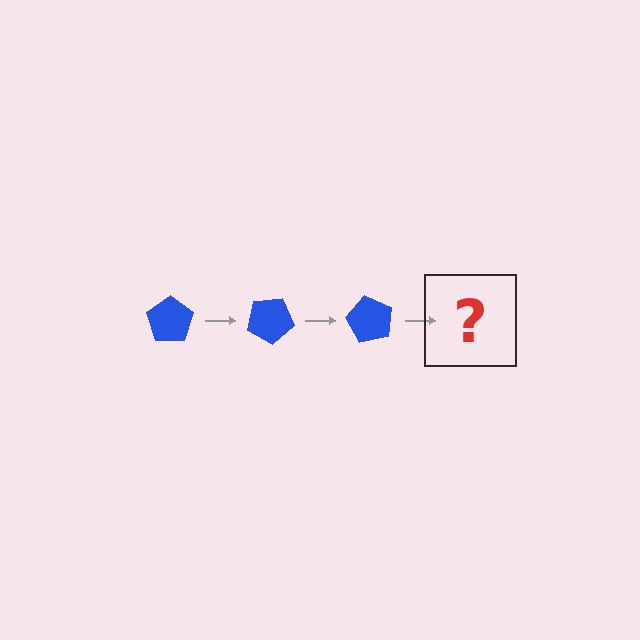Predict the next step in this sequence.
The next step is a blue pentagon rotated 90 degrees.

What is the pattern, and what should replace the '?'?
The pattern is that the pentagon rotates 30 degrees each step. The '?' should be a blue pentagon rotated 90 degrees.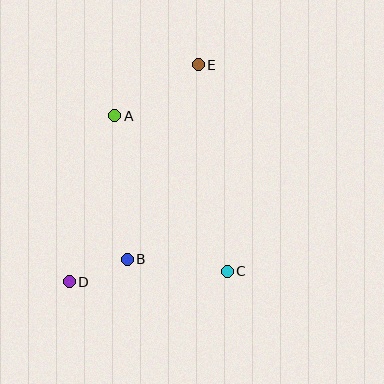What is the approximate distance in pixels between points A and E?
The distance between A and E is approximately 98 pixels.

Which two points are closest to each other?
Points B and D are closest to each other.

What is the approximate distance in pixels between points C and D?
The distance between C and D is approximately 158 pixels.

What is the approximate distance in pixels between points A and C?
The distance between A and C is approximately 192 pixels.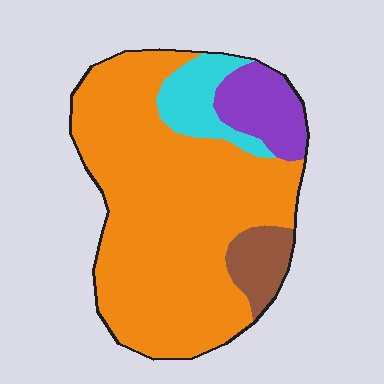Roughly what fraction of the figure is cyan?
Cyan covers 9% of the figure.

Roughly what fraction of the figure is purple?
Purple takes up about one tenth (1/10) of the figure.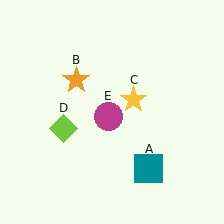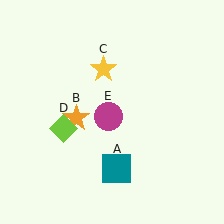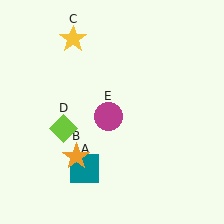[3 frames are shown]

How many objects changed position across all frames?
3 objects changed position: teal square (object A), orange star (object B), yellow star (object C).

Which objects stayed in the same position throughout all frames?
Lime diamond (object D) and magenta circle (object E) remained stationary.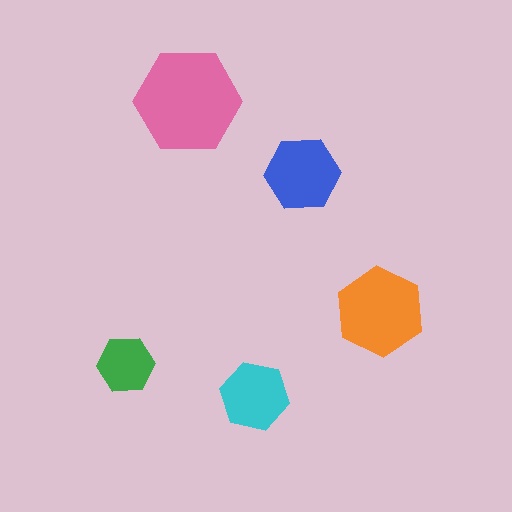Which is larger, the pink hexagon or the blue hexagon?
The pink one.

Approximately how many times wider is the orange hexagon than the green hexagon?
About 1.5 times wider.